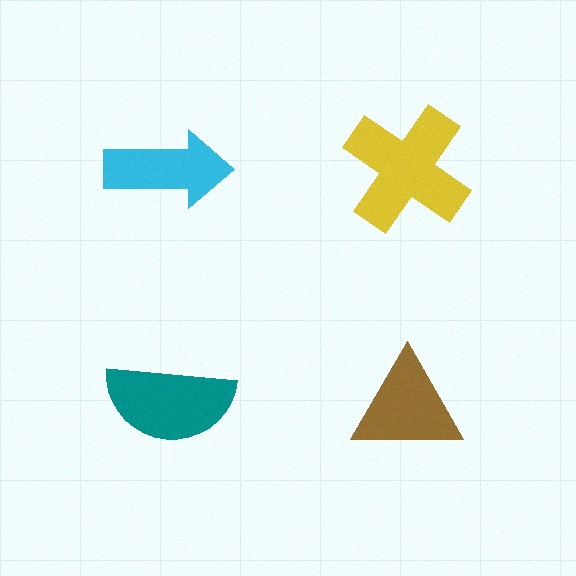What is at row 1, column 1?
A cyan arrow.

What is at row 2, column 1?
A teal semicircle.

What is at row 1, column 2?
A yellow cross.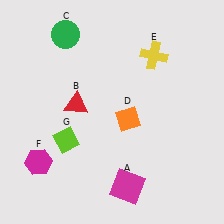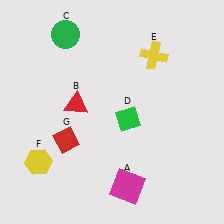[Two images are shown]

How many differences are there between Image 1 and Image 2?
There are 3 differences between the two images.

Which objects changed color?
D changed from orange to green. F changed from magenta to yellow. G changed from lime to red.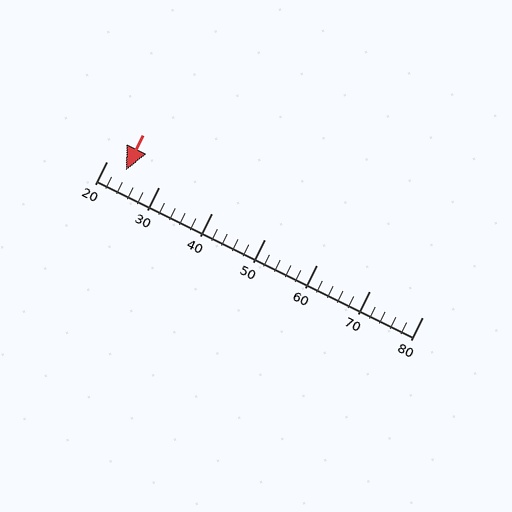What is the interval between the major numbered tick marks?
The major tick marks are spaced 10 units apart.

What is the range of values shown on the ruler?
The ruler shows values from 20 to 80.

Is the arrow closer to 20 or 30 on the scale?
The arrow is closer to 20.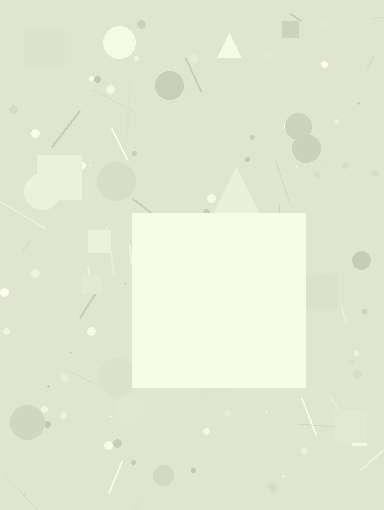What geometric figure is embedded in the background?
A square is embedded in the background.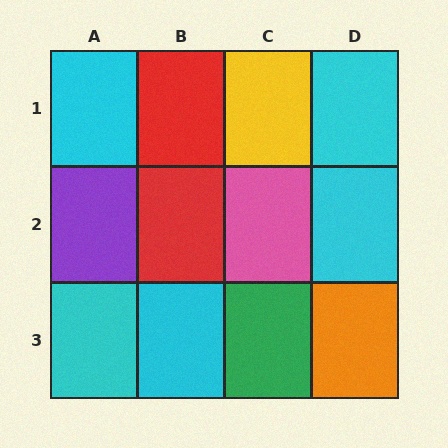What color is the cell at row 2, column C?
Pink.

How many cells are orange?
1 cell is orange.